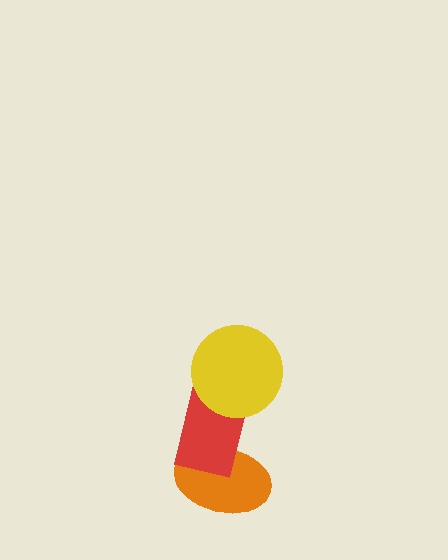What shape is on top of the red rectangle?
The yellow circle is on top of the red rectangle.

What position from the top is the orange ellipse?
The orange ellipse is 3rd from the top.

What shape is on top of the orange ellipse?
The red rectangle is on top of the orange ellipse.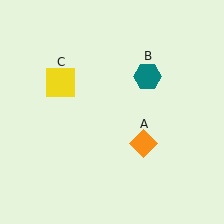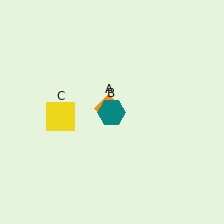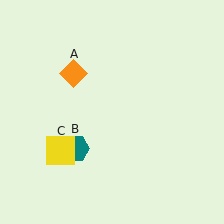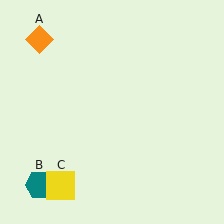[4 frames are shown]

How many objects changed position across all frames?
3 objects changed position: orange diamond (object A), teal hexagon (object B), yellow square (object C).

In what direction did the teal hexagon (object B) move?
The teal hexagon (object B) moved down and to the left.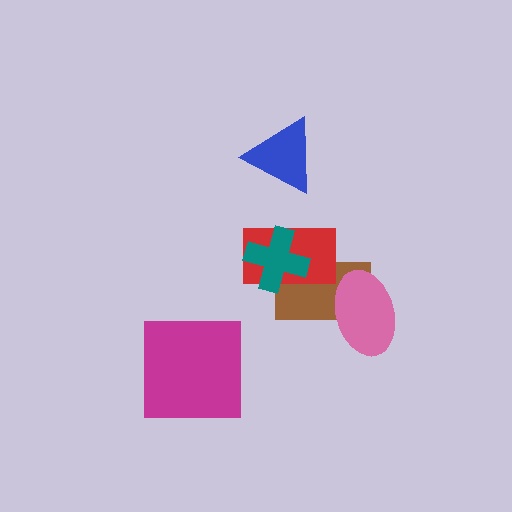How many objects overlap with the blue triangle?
0 objects overlap with the blue triangle.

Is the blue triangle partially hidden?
No, no other shape covers it.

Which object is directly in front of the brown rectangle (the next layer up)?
The pink ellipse is directly in front of the brown rectangle.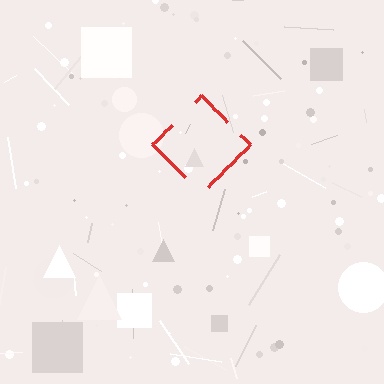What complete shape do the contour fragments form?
The contour fragments form a diamond.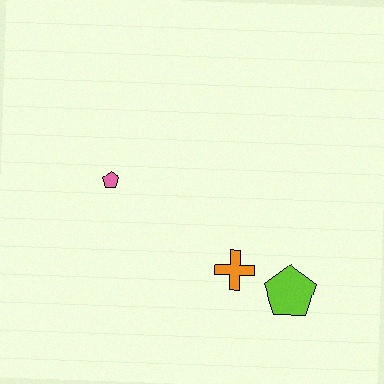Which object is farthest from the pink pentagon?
The lime pentagon is farthest from the pink pentagon.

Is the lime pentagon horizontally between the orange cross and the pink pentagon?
No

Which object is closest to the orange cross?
The lime pentagon is closest to the orange cross.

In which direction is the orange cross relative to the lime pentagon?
The orange cross is to the left of the lime pentagon.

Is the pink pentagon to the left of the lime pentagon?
Yes